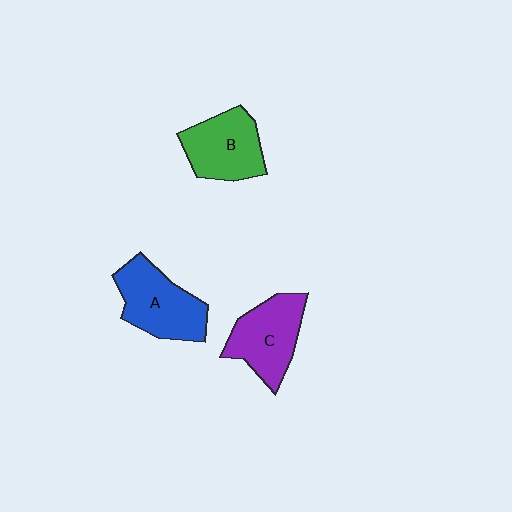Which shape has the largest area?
Shape A (blue).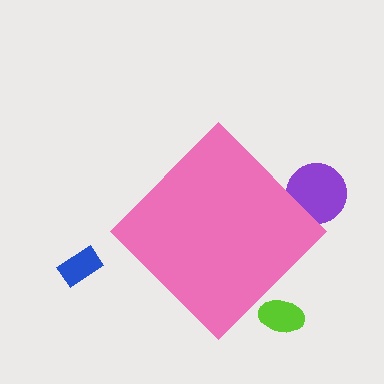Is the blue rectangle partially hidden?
No, the blue rectangle is fully visible.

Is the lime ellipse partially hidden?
Yes, the lime ellipse is partially hidden behind the pink diamond.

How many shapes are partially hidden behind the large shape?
2 shapes are partially hidden.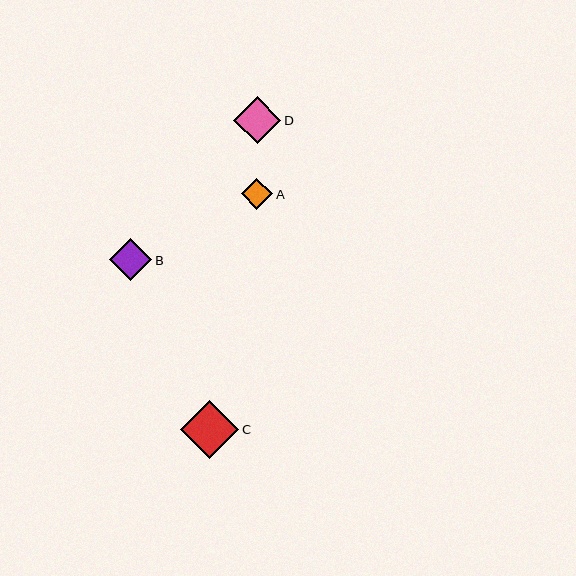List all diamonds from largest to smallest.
From largest to smallest: C, D, B, A.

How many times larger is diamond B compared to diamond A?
Diamond B is approximately 1.3 times the size of diamond A.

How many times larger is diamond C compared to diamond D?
Diamond C is approximately 1.2 times the size of diamond D.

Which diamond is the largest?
Diamond C is the largest with a size of approximately 58 pixels.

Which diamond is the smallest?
Diamond A is the smallest with a size of approximately 32 pixels.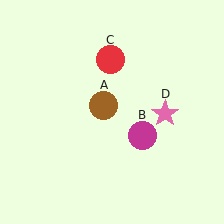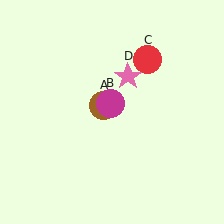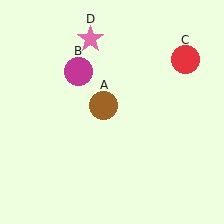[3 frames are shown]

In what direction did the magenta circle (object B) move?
The magenta circle (object B) moved up and to the left.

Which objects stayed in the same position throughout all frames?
Brown circle (object A) remained stationary.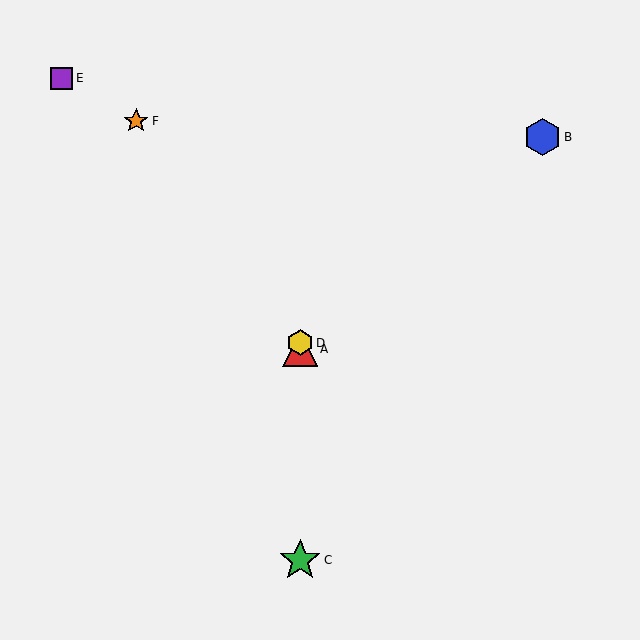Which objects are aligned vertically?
Objects A, C, D are aligned vertically.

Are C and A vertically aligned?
Yes, both are at x≈300.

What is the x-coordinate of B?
Object B is at x≈542.